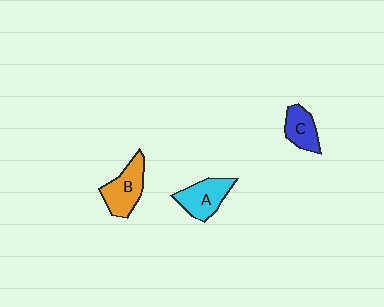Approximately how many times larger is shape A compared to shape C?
Approximately 1.4 times.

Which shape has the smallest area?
Shape C (blue).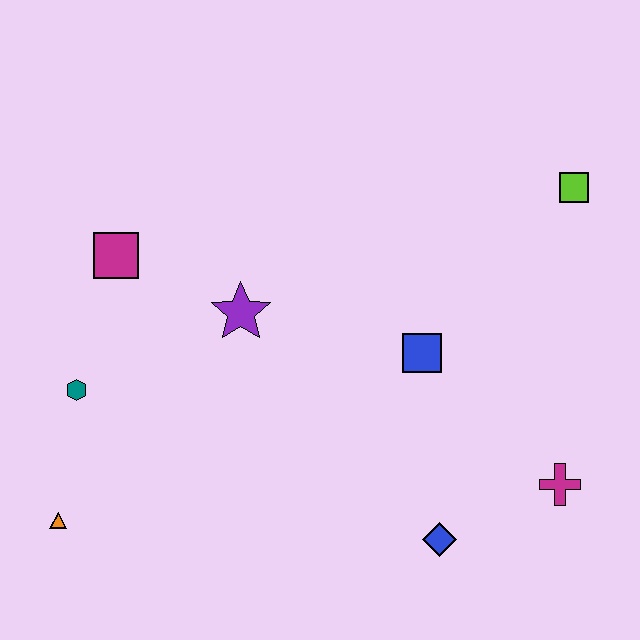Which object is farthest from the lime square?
The orange triangle is farthest from the lime square.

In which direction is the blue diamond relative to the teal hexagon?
The blue diamond is to the right of the teal hexagon.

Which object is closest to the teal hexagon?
The orange triangle is closest to the teal hexagon.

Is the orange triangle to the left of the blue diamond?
Yes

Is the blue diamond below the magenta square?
Yes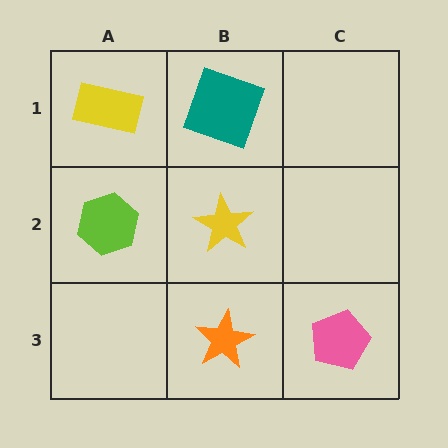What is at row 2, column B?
A yellow star.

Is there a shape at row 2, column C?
No, that cell is empty.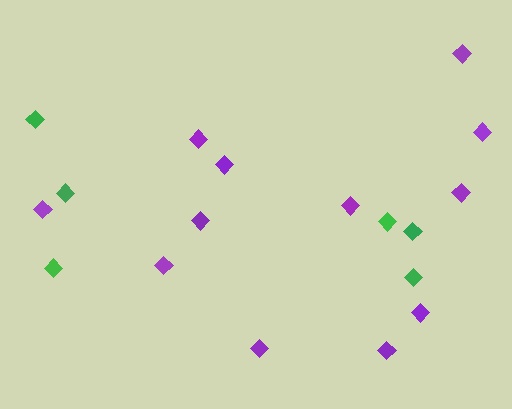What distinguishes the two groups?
There are 2 groups: one group of green diamonds (6) and one group of purple diamonds (12).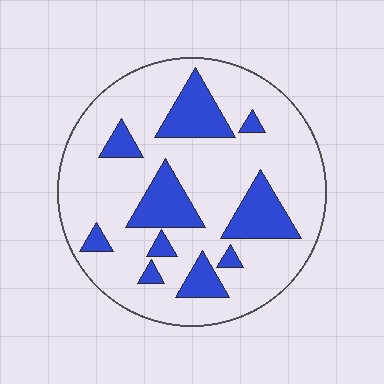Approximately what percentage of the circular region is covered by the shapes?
Approximately 25%.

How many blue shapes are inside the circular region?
10.